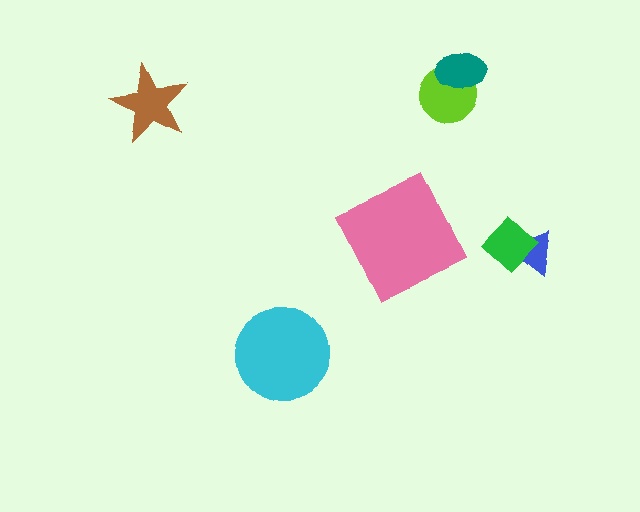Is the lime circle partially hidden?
Yes, it is partially covered by another shape.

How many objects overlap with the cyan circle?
0 objects overlap with the cyan circle.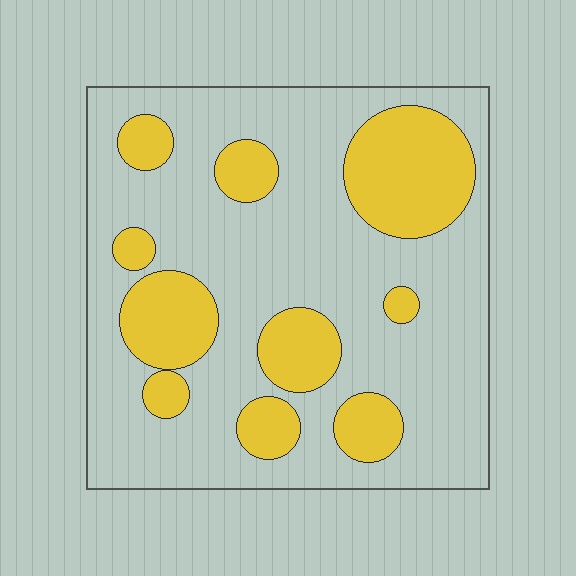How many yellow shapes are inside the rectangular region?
10.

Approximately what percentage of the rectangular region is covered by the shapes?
Approximately 30%.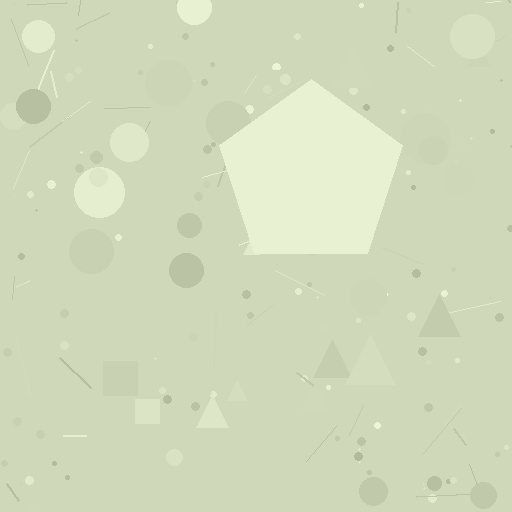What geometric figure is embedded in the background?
A pentagon is embedded in the background.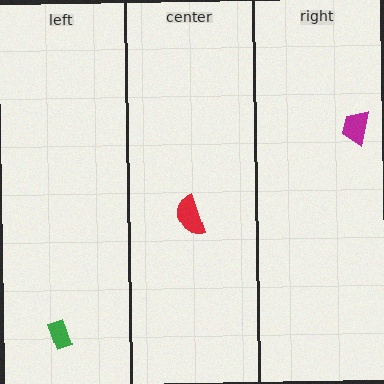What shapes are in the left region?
The green rectangle.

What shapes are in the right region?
The magenta trapezoid.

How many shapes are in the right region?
1.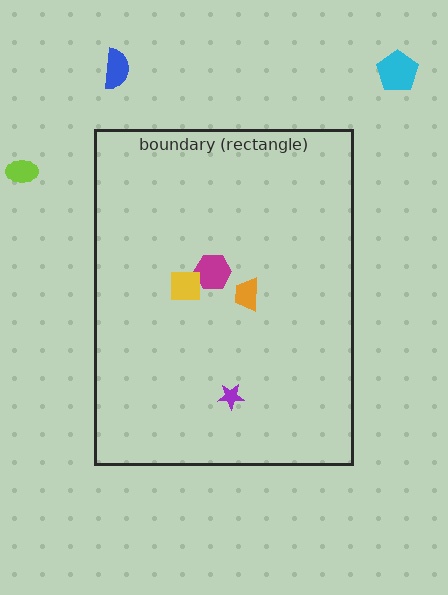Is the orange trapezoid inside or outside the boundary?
Inside.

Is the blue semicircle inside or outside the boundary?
Outside.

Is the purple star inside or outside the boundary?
Inside.